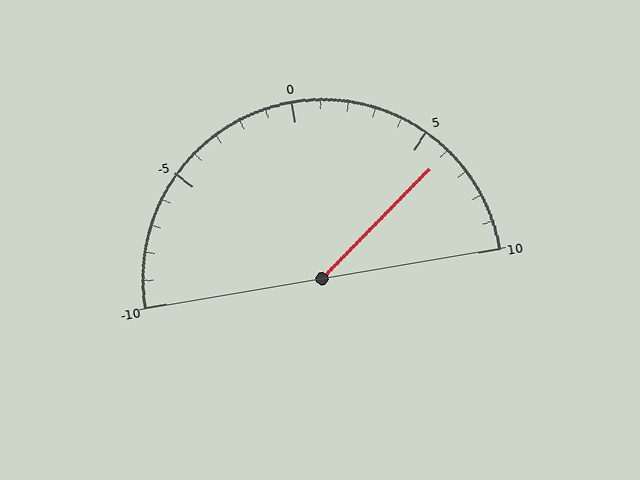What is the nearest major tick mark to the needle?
The nearest major tick mark is 5.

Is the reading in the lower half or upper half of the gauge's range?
The reading is in the upper half of the range (-10 to 10).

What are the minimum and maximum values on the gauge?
The gauge ranges from -10 to 10.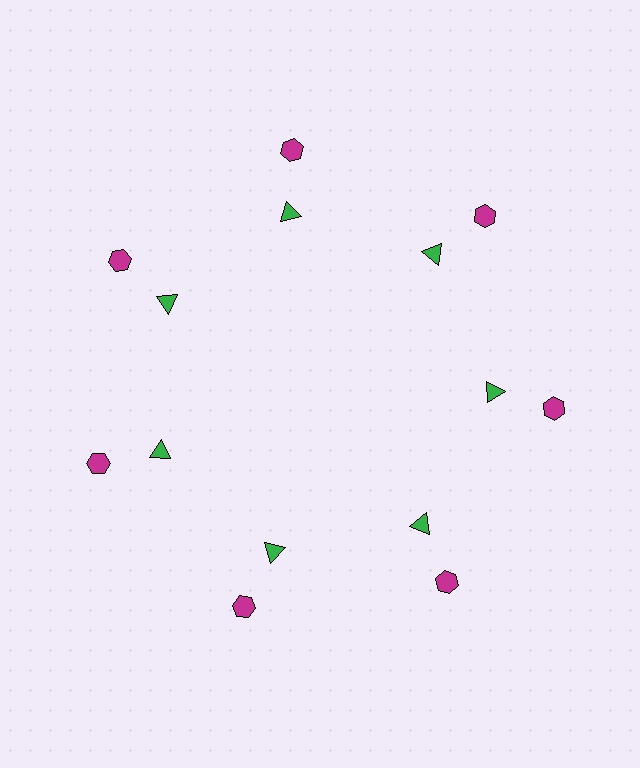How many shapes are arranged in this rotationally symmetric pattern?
There are 14 shapes, arranged in 7 groups of 2.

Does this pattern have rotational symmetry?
Yes, this pattern has 7-fold rotational symmetry. It looks the same after rotating 51 degrees around the center.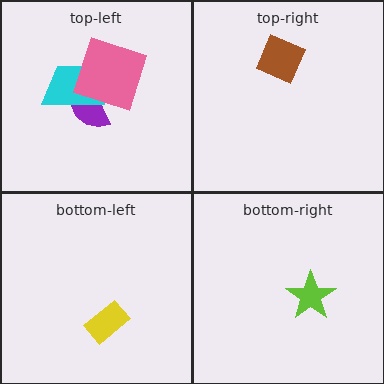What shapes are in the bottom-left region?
The yellow rectangle.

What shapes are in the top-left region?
The purple semicircle, the cyan trapezoid, the pink square.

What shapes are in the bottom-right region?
The lime star.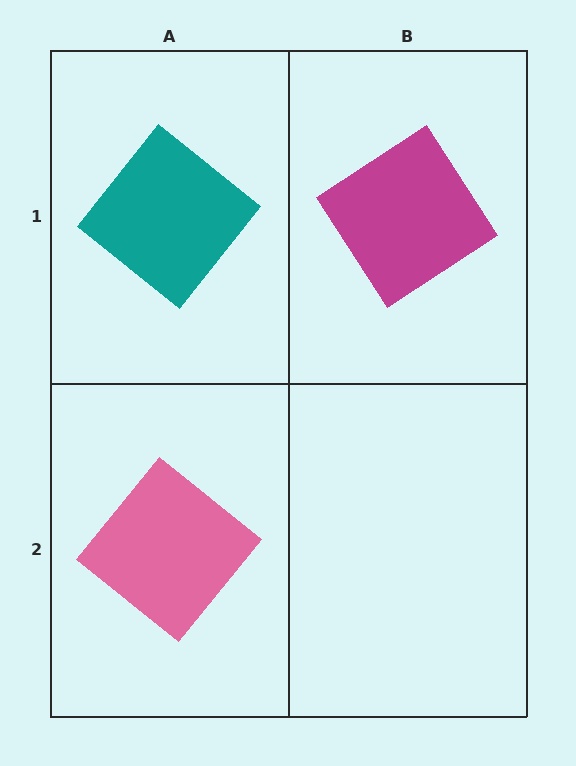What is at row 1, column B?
A magenta diamond.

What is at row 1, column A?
A teal diamond.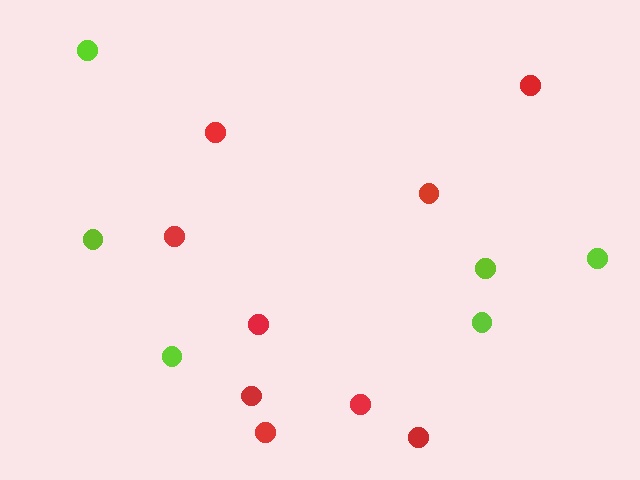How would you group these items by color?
There are 2 groups: one group of lime circles (6) and one group of red circles (9).